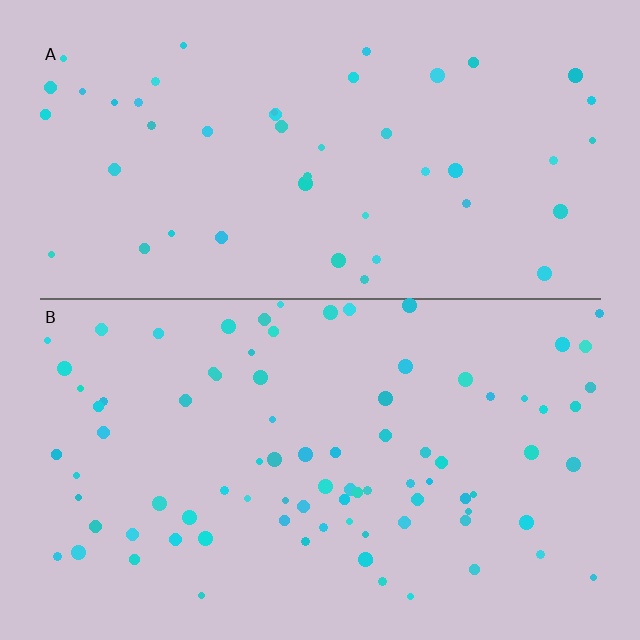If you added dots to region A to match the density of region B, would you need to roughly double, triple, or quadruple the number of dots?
Approximately double.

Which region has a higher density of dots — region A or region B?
B (the bottom).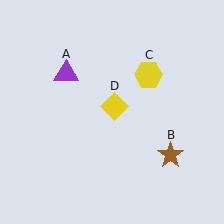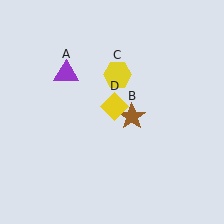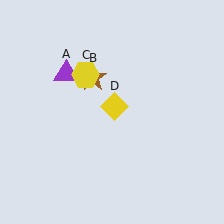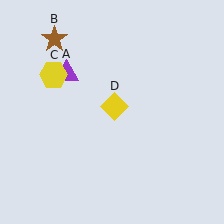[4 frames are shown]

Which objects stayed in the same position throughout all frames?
Purple triangle (object A) and yellow diamond (object D) remained stationary.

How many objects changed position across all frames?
2 objects changed position: brown star (object B), yellow hexagon (object C).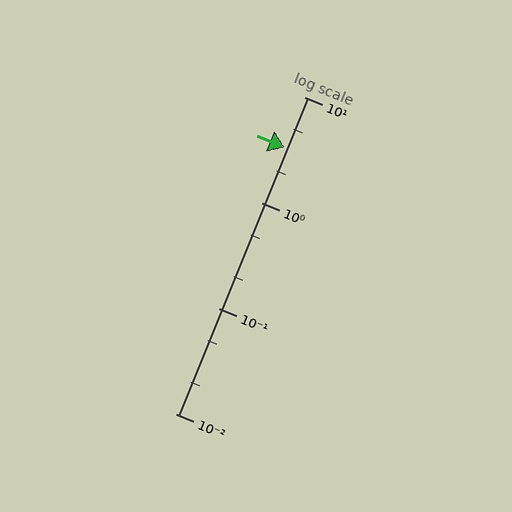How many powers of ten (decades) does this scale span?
The scale spans 3 decades, from 0.01 to 10.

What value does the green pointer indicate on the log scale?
The pointer indicates approximately 3.3.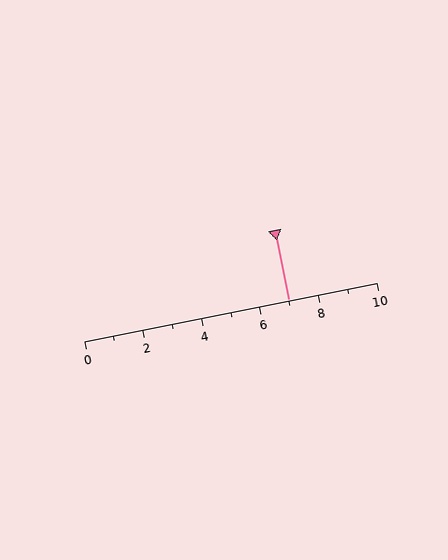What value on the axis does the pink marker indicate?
The marker indicates approximately 7.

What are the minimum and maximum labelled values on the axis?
The axis runs from 0 to 10.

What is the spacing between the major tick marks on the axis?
The major ticks are spaced 2 apart.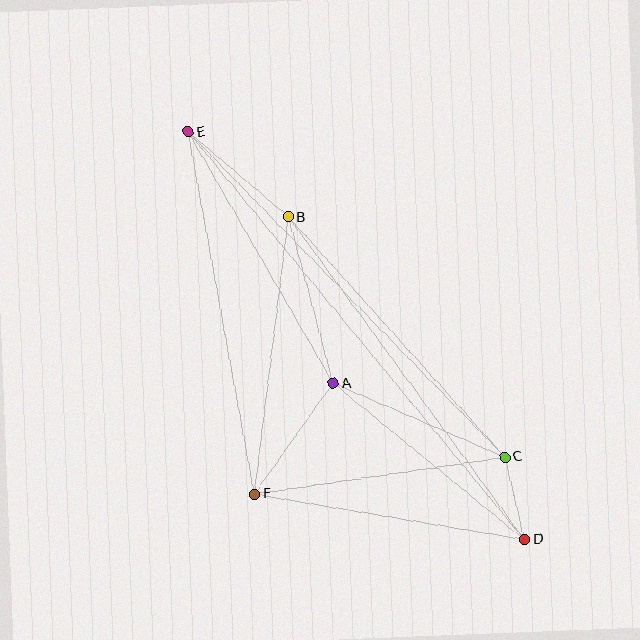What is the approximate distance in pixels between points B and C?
The distance between B and C is approximately 324 pixels.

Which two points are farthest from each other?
Points D and E are farthest from each other.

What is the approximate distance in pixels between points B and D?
The distance between B and D is approximately 400 pixels.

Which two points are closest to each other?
Points C and D are closest to each other.